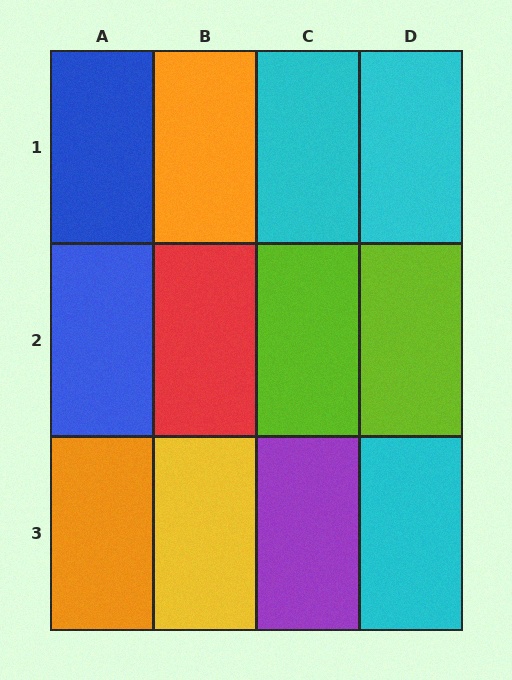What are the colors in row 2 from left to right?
Blue, red, lime, lime.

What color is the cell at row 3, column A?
Orange.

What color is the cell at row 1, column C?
Cyan.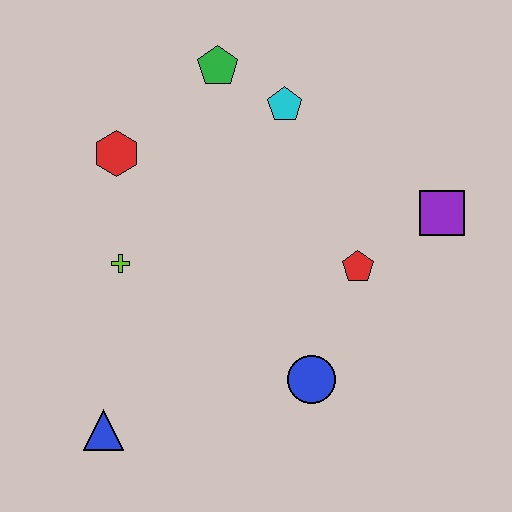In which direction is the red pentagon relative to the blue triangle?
The red pentagon is to the right of the blue triangle.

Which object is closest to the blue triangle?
The lime cross is closest to the blue triangle.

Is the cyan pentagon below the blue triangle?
No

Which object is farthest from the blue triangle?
The purple square is farthest from the blue triangle.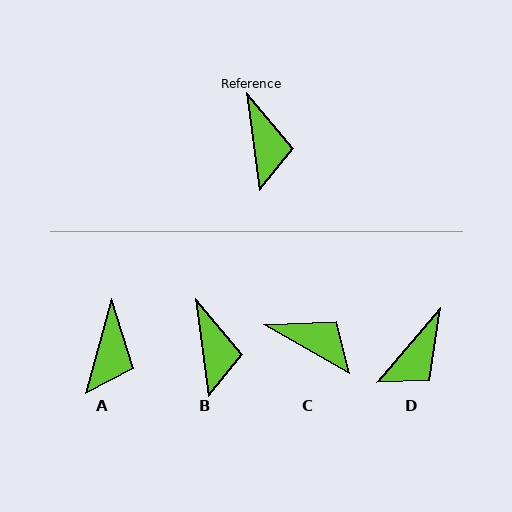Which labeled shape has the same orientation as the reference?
B.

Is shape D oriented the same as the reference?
No, it is off by about 48 degrees.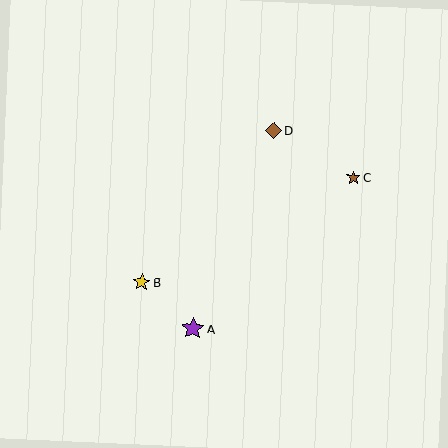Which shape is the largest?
The purple star (labeled A) is the largest.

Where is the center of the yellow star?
The center of the yellow star is at (142, 282).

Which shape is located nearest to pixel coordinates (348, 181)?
The brown star (labeled C) at (353, 177) is nearest to that location.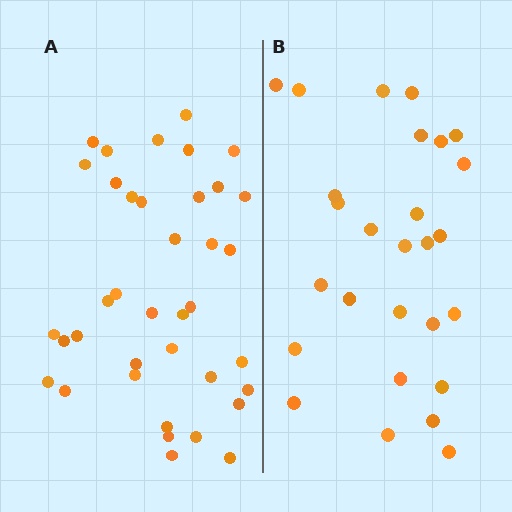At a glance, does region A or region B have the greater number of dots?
Region A (the left region) has more dots.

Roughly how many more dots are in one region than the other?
Region A has roughly 12 or so more dots than region B.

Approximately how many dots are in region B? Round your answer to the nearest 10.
About 30 dots. (The exact count is 27, which rounds to 30.)